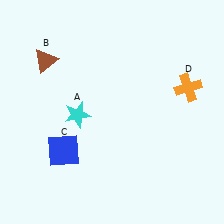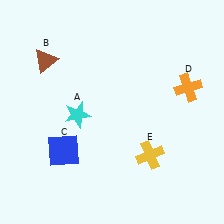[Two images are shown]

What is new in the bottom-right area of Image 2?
A yellow cross (E) was added in the bottom-right area of Image 2.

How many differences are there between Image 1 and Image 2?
There is 1 difference between the two images.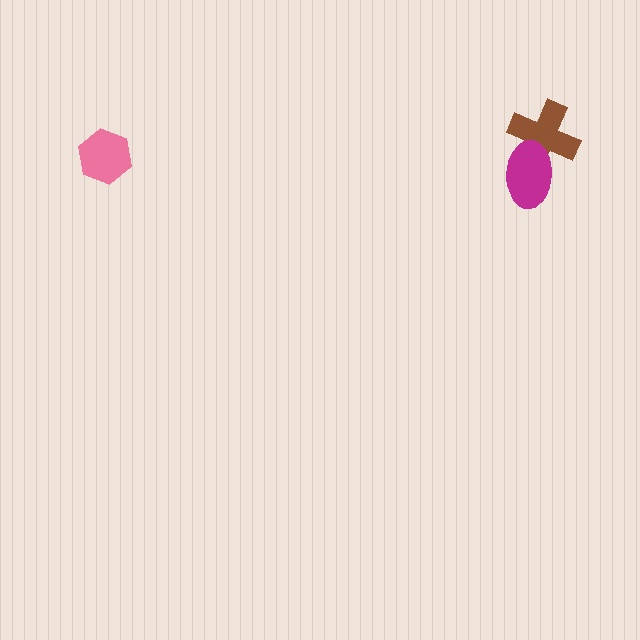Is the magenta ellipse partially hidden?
No, no other shape covers it.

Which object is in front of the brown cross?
The magenta ellipse is in front of the brown cross.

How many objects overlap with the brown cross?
1 object overlaps with the brown cross.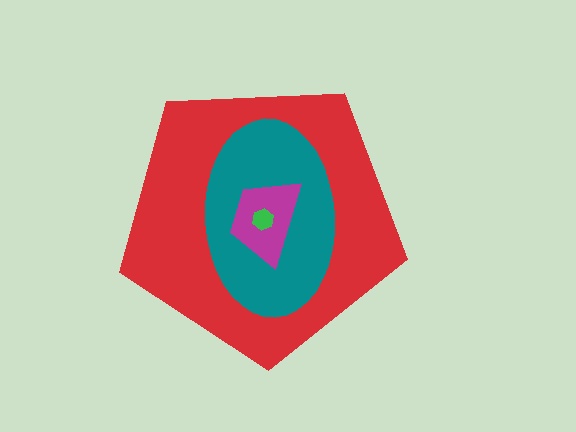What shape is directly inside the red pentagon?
The teal ellipse.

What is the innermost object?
The green hexagon.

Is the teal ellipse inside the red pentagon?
Yes.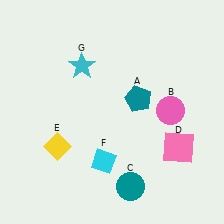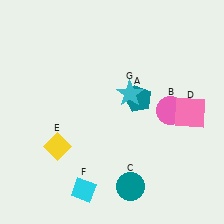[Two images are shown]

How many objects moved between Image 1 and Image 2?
3 objects moved between the two images.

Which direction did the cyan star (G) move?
The cyan star (G) moved right.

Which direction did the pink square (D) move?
The pink square (D) moved up.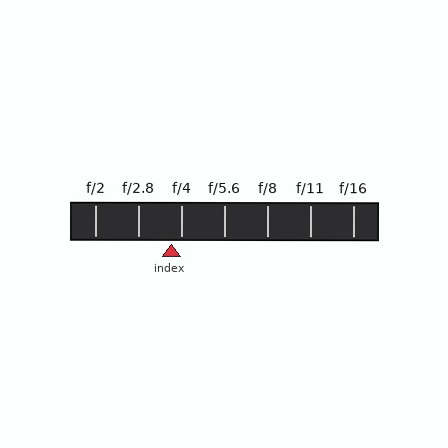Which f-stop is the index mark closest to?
The index mark is closest to f/4.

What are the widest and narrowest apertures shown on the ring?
The widest aperture shown is f/2 and the narrowest is f/16.